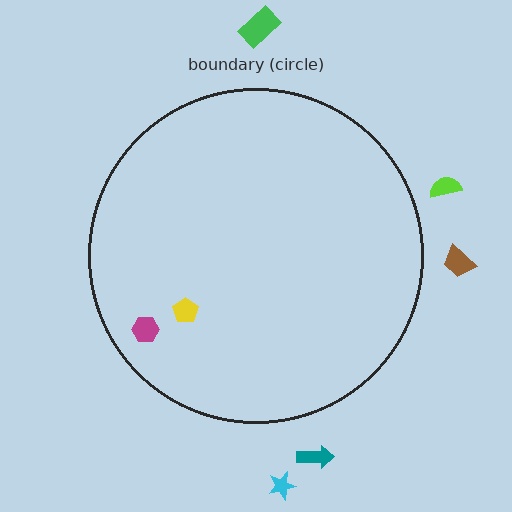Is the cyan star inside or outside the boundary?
Outside.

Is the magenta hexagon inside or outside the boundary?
Inside.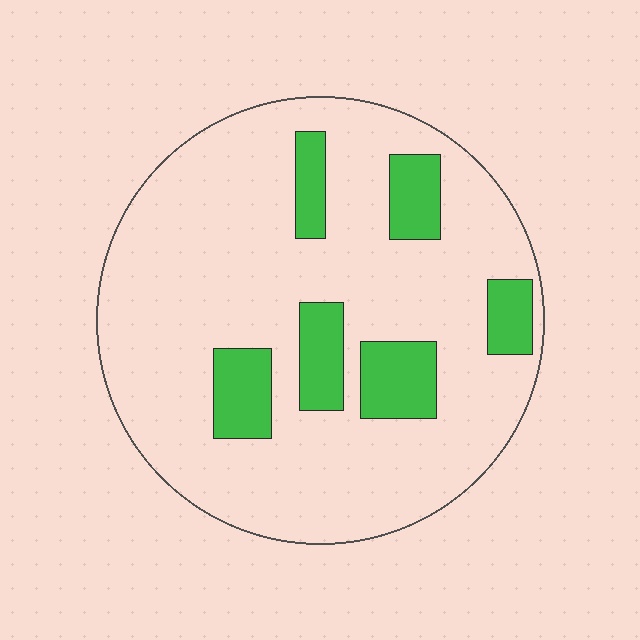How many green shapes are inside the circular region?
6.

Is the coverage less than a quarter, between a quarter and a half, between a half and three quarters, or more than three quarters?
Less than a quarter.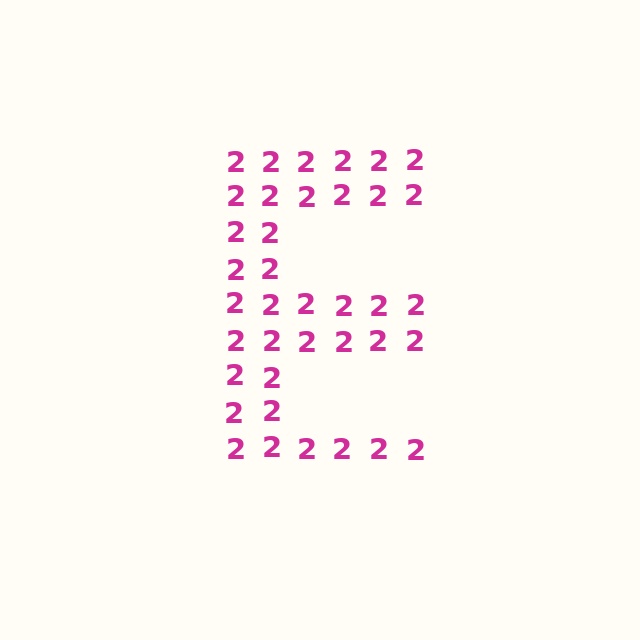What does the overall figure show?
The overall figure shows the letter E.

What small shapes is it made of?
It is made of small digit 2's.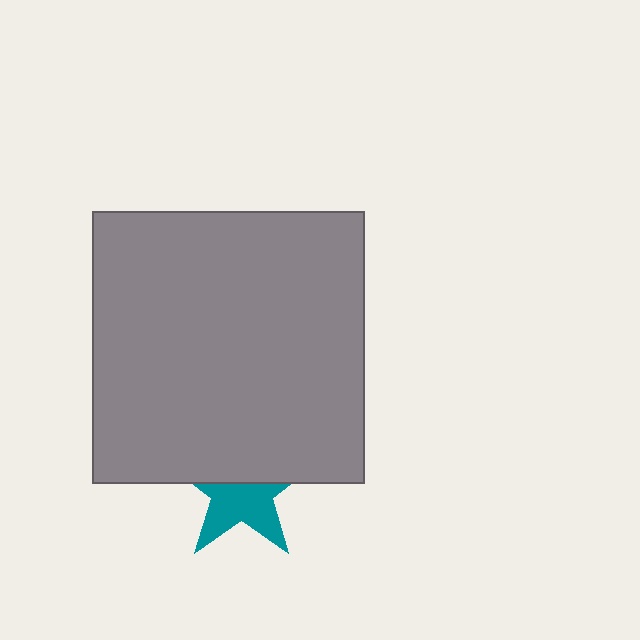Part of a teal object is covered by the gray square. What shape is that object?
It is a star.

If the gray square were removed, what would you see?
You would see the complete teal star.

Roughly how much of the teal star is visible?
About half of it is visible (roughly 52%).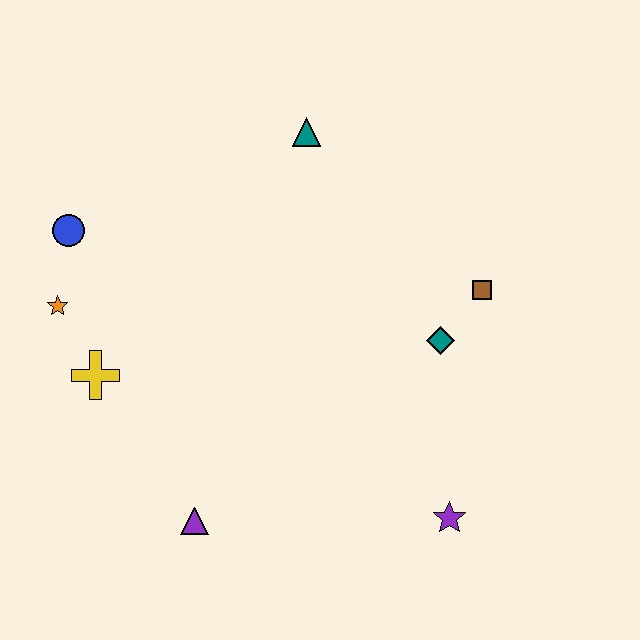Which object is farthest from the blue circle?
The purple star is farthest from the blue circle.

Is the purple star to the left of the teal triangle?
No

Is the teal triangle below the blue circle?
No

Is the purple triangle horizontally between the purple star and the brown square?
No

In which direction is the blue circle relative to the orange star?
The blue circle is above the orange star.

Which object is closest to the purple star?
The teal diamond is closest to the purple star.